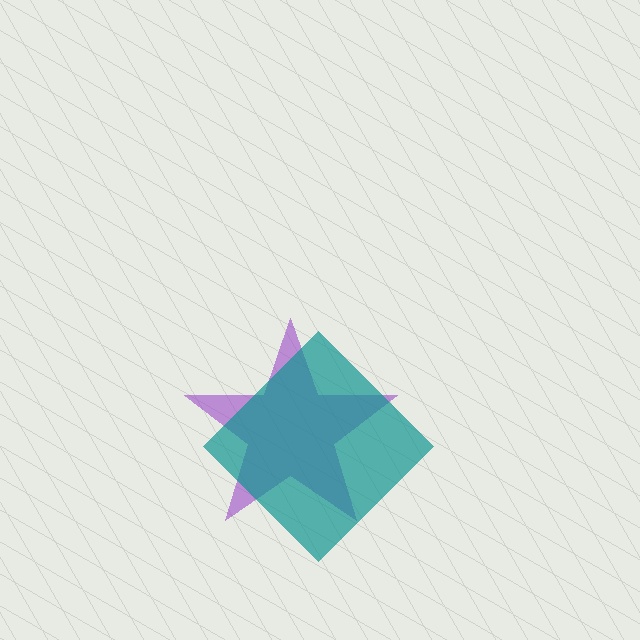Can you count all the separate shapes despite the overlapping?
Yes, there are 2 separate shapes.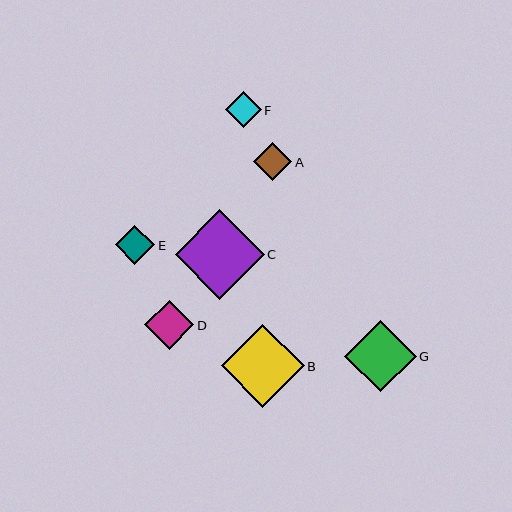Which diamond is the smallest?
Diamond F is the smallest with a size of approximately 36 pixels.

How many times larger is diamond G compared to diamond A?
Diamond G is approximately 1.9 times the size of diamond A.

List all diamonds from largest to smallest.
From largest to smallest: C, B, G, D, E, A, F.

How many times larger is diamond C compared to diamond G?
Diamond C is approximately 1.2 times the size of diamond G.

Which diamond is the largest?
Diamond C is the largest with a size of approximately 89 pixels.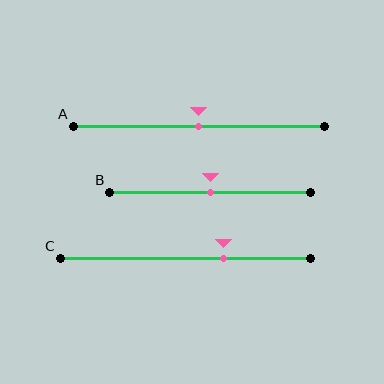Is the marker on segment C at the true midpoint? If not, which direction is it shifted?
No, the marker on segment C is shifted to the right by about 15% of the segment length.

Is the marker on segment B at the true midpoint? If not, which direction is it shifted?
Yes, the marker on segment B is at the true midpoint.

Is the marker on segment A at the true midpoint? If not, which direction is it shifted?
Yes, the marker on segment A is at the true midpoint.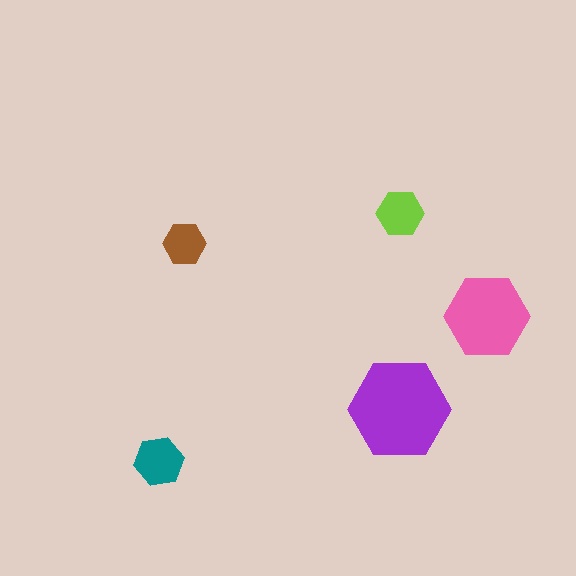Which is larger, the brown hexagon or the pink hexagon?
The pink one.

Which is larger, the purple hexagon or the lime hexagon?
The purple one.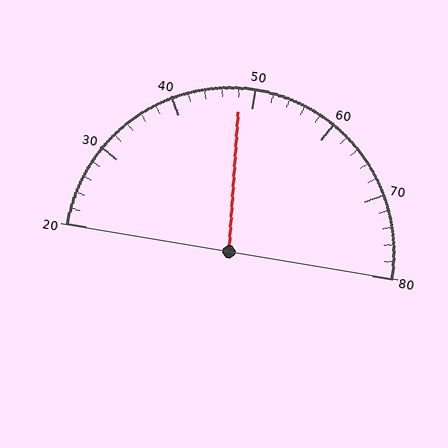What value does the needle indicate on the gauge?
The needle indicates approximately 48.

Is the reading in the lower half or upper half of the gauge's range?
The reading is in the lower half of the range (20 to 80).